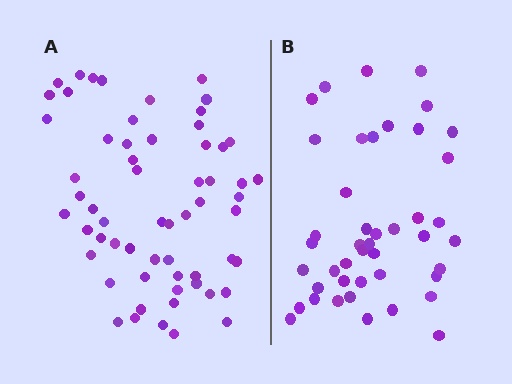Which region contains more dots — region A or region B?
Region A (the left region) has more dots.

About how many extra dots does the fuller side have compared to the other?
Region A has approximately 15 more dots than region B.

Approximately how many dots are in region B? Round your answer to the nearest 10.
About 40 dots. (The exact count is 44, which rounds to 40.)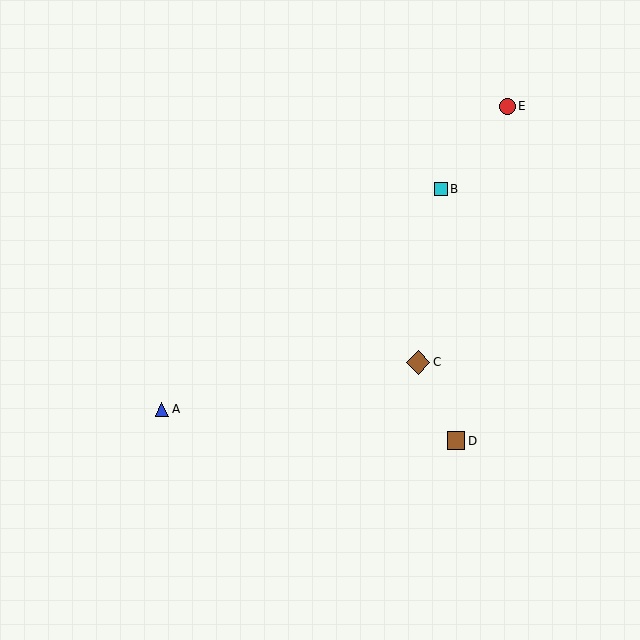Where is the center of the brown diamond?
The center of the brown diamond is at (418, 362).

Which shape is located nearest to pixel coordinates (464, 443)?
The brown square (labeled D) at (456, 441) is nearest to that location.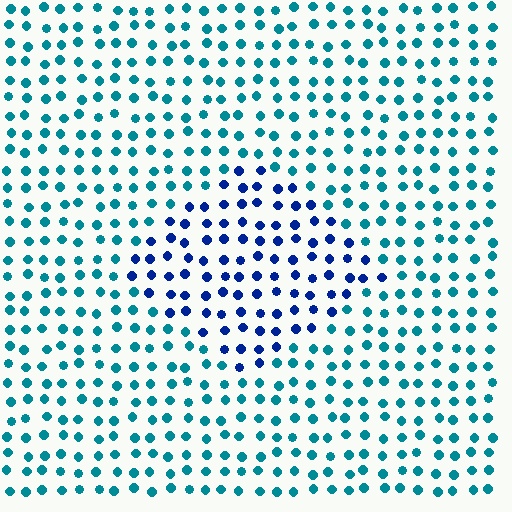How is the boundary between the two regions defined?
The boundary is defined purely by a slight shift in hue (about 42 degrees). Spacing, size, and orientation are identical on both sides.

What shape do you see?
I see a diamond.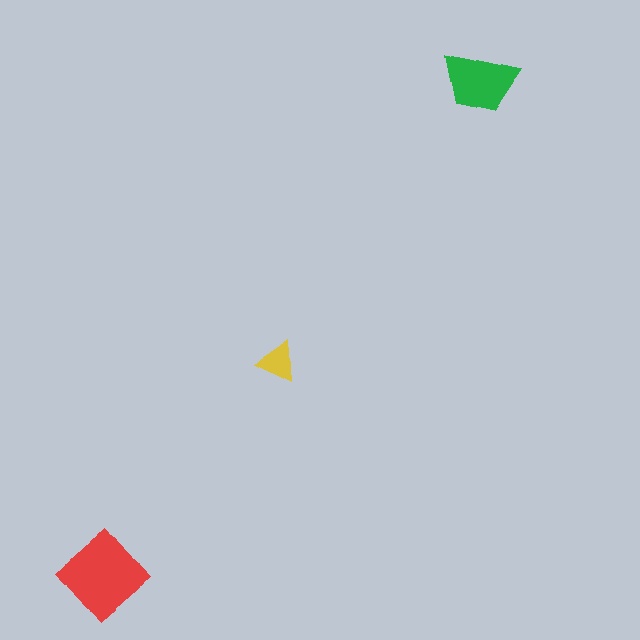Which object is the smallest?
The yellow triangle.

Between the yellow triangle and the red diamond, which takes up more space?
The red diamond.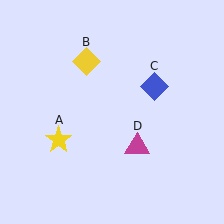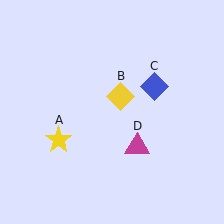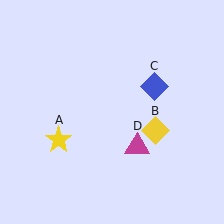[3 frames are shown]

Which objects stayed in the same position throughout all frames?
Yellow star (object A) and blue diamond (object C) and magenta triangle (object D) remained stationary.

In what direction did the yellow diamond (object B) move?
The yellow diamond (object B) moved down and to the right.